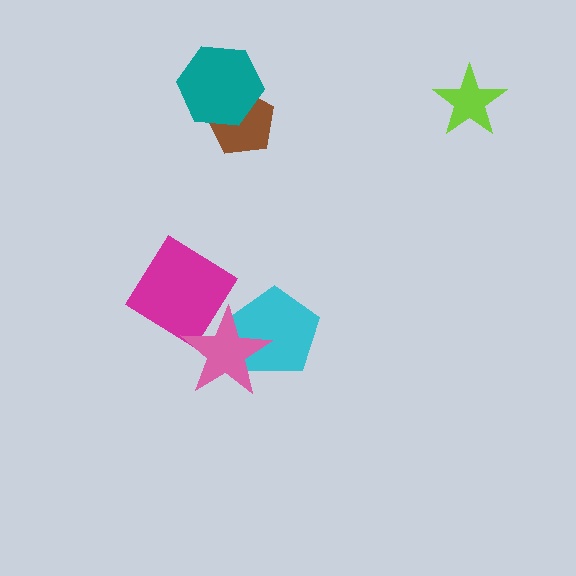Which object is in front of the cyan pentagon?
The pink star is in front of the cyan pentagon.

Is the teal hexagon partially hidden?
No, no other shape covers it.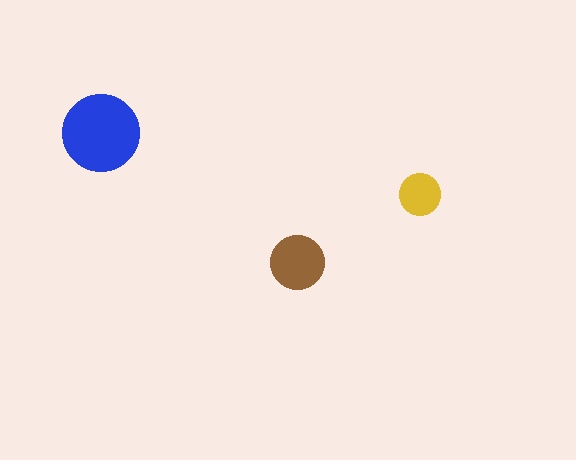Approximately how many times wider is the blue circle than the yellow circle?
About 2 times wider.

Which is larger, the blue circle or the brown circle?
The blue one.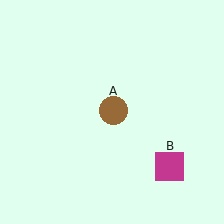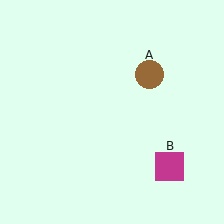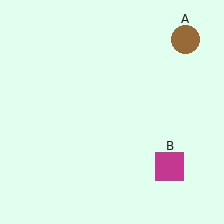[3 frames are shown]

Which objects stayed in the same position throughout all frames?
Magenta square (object B) remained stationary.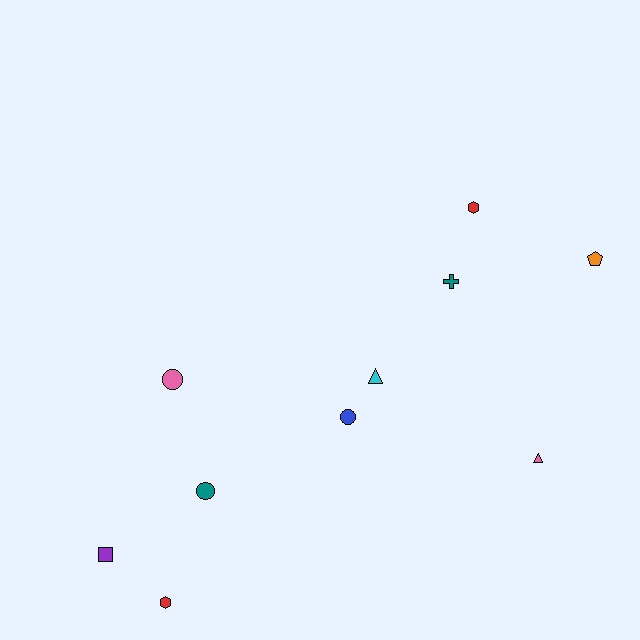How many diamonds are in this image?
There are no diamonds.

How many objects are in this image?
There are 10 objects.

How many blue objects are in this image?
There is 1 blue object.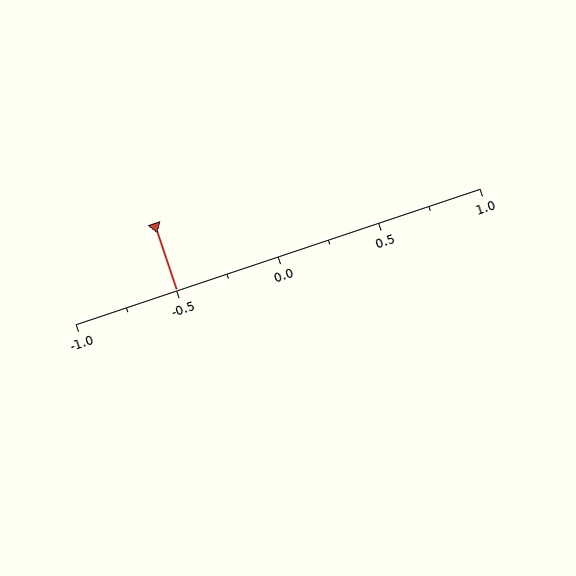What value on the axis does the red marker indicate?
The marker indicates approximately -0.5.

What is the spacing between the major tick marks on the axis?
The major ticks are spaced 0.5 apart.